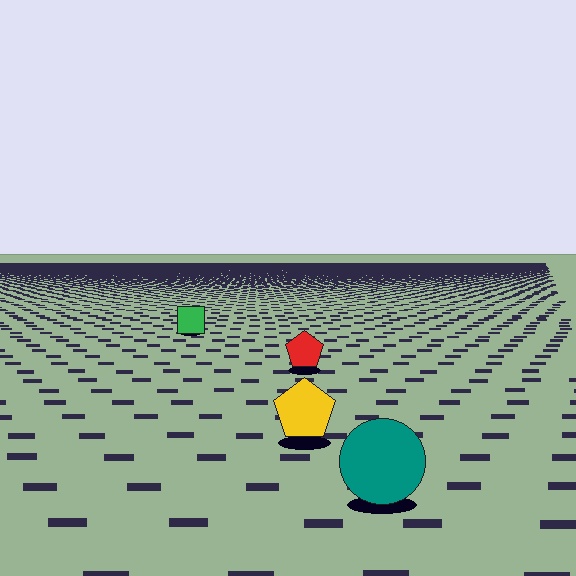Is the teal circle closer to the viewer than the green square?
Yes. The teal circle is closer — you can tell from the texture gradient: the ground texture is coarser near it.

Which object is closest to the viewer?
The teal circle is closest. The texture marks near it are larger and more spread out.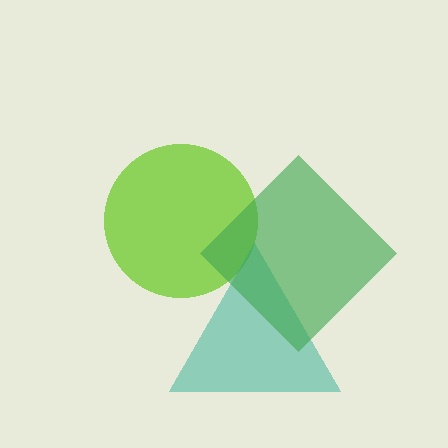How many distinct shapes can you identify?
There are 3 distinct shapes: a lime circle, a teal triangle, a green diamond.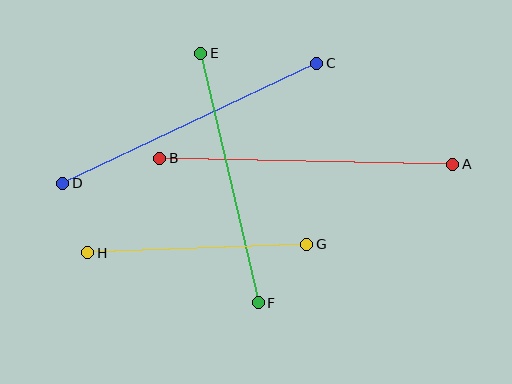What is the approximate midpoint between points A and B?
The midpoint is at approximately (306, 161) pixels.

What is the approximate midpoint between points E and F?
The midpoint is at approximately (230, 178) pixels.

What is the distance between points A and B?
The distance is approximately 293 pixels.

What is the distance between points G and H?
The distance is approximately 219 pixels.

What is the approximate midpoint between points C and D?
The midpoint is at approximately (190, 123) pixels.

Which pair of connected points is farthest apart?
Points A and B are farthest apart.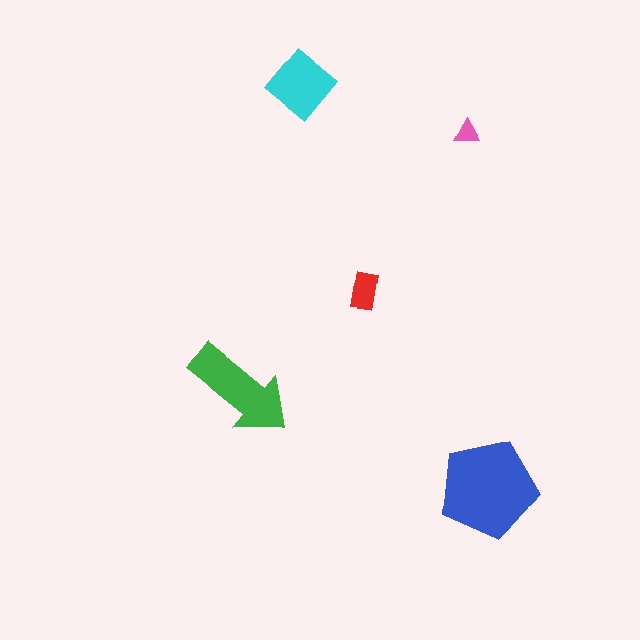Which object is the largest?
The blue pentagon.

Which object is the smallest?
The pink triangle.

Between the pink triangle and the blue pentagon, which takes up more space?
The blue pentagon.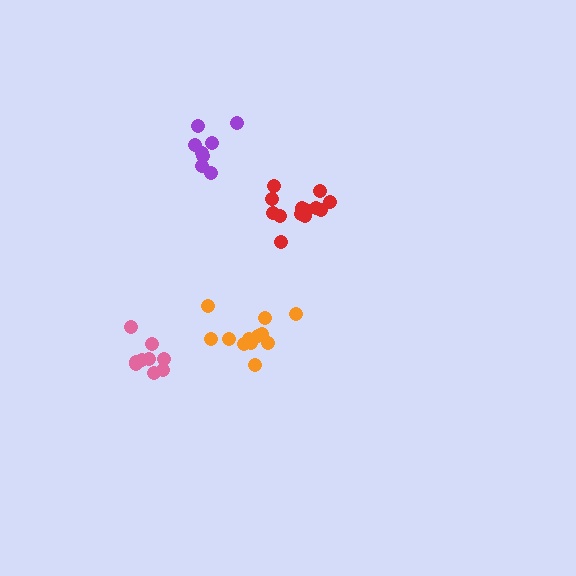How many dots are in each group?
Group 1: 9 dots, Group 2: 8 dots, Group 3: 13 dots, Group 4: 12 dots (42 total).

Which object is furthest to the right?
The red cluster is rightmost.